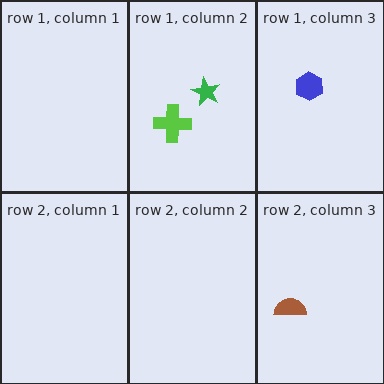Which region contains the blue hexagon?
The row 1, column 3 region.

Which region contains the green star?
The row 1, column 2 region.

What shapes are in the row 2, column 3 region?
The brown semicircle.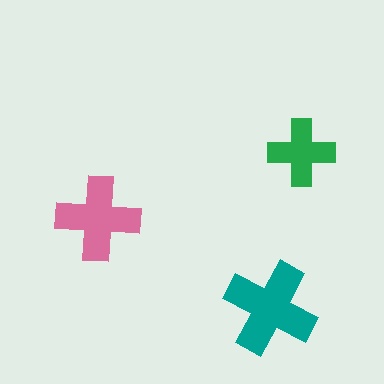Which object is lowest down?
The teal cross is bottommost.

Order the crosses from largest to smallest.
the teal one, the pink one, the green one.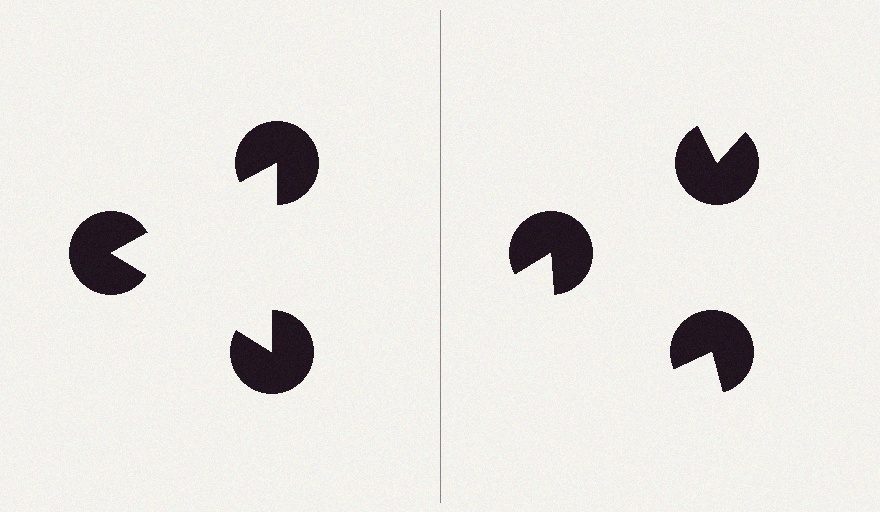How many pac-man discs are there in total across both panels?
6 — 3 on each side.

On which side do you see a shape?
An illusory triangle appears on the left side. On the right side the wedge cuts are rotated, so no coherent shape forms.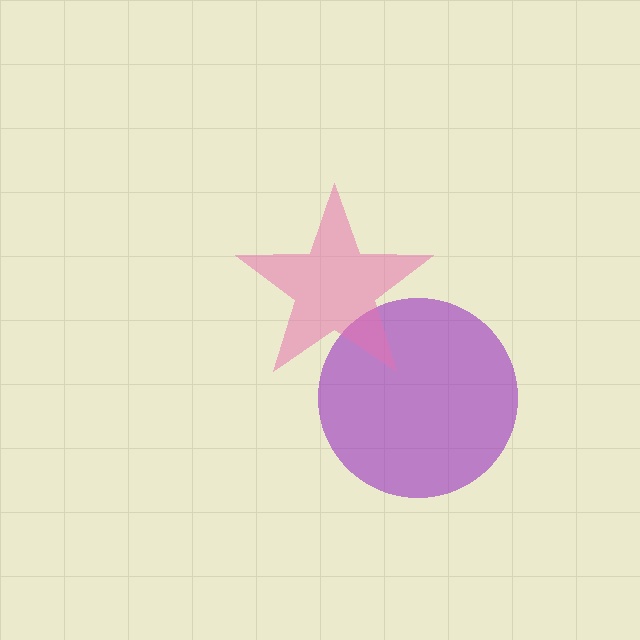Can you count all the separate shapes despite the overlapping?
Yes, there are 2 separate shapes.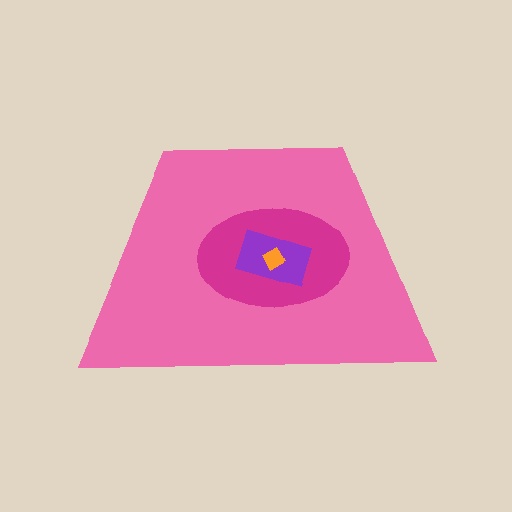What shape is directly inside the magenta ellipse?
The purple rectangle.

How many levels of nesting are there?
4.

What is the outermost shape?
The pink trapezoid.